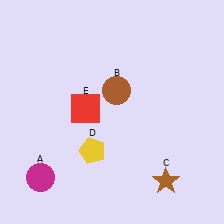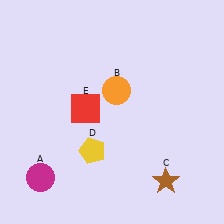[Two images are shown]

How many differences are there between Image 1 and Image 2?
There is 1 difference between the two images.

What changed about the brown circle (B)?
In Image 1, B is brown. In Image 2, it changed to orange.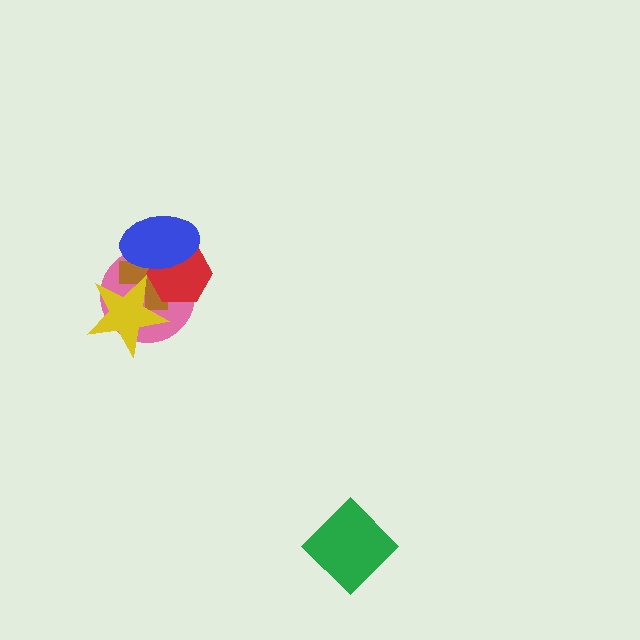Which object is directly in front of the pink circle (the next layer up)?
The brown cross is directly in front of the pink circle.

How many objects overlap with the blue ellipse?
3 objects overlap with the blue ellipse.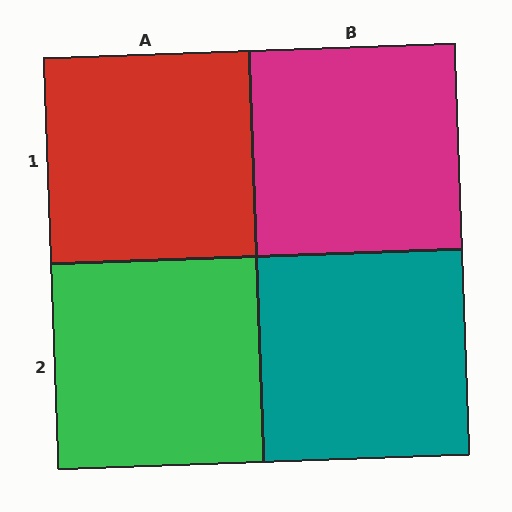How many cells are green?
1 cell is green.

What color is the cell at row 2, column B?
Teal.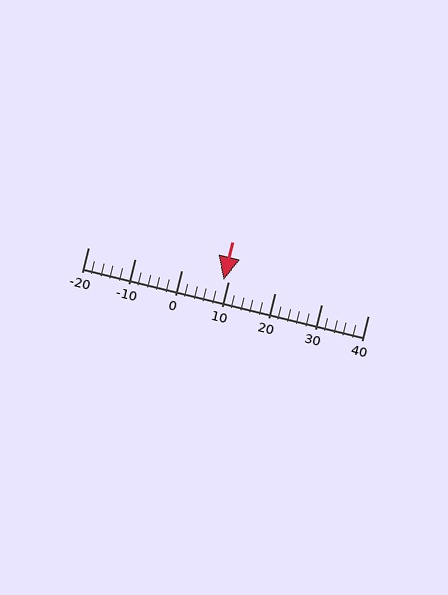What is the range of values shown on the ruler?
The ruler shows values from -20 to 40.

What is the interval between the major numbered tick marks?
The major tick marks are spaced 10 units apart.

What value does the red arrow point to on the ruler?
The red arrow points to approximately 9.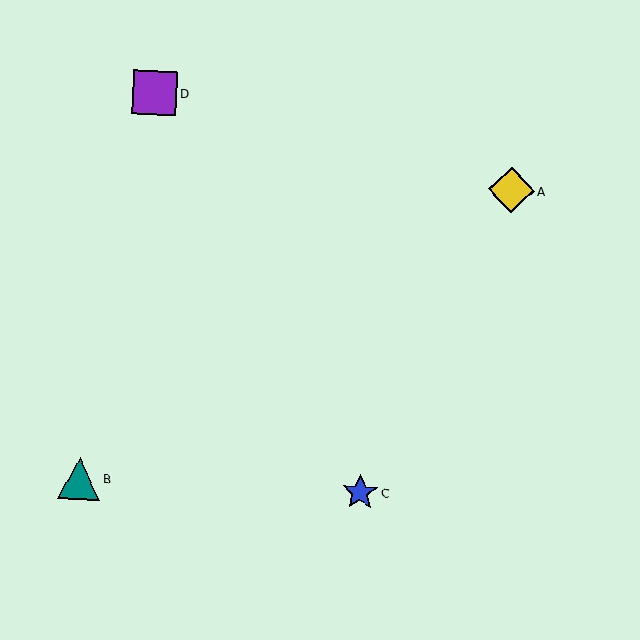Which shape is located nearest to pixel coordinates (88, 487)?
The teal triangle (labeled B) at (79, 478) is nearest to that location.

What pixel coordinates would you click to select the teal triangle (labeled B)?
Click at (79, 478) to select the teal triangle B.